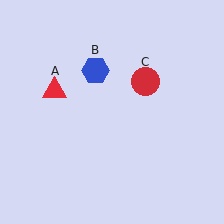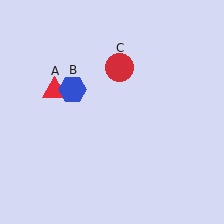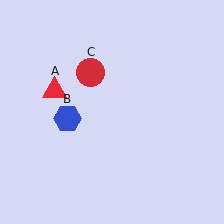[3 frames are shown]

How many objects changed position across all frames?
2 objects changed position: blue hexagon (object B), red circle (object C).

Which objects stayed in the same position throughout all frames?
Red triangle (object A) remained stationary.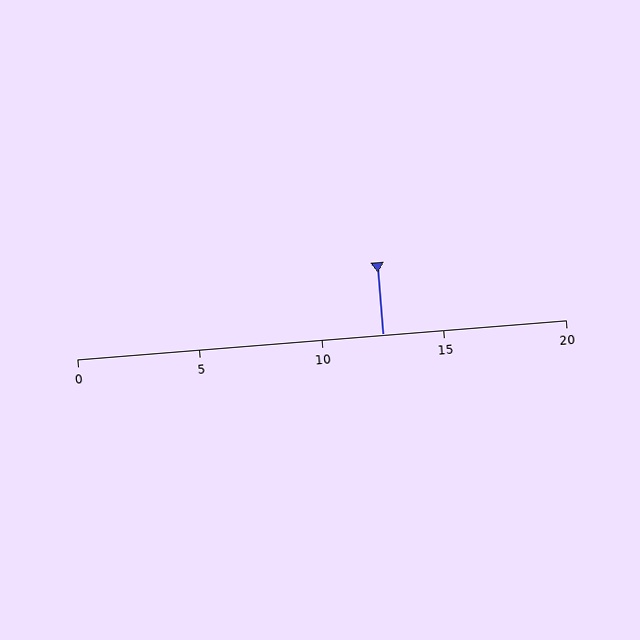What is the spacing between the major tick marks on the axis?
The major ticks are spaced 5 apart.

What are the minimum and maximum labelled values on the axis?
The axis runs from 0 to 20.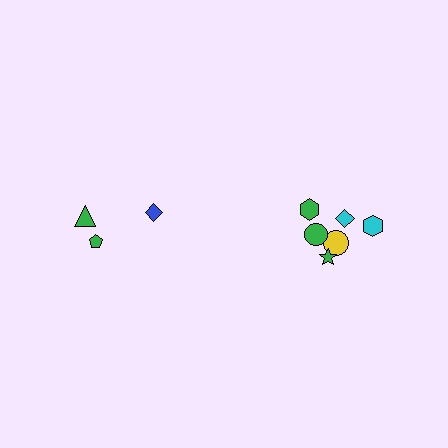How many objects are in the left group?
There are 3 objects.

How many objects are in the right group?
There are 6 objects.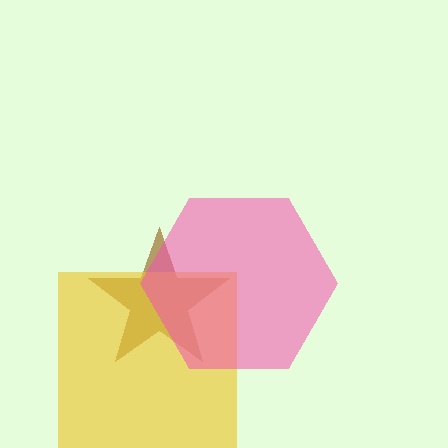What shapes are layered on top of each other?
The layered shapes are: a brown star, a yellow square, a pink hexagon.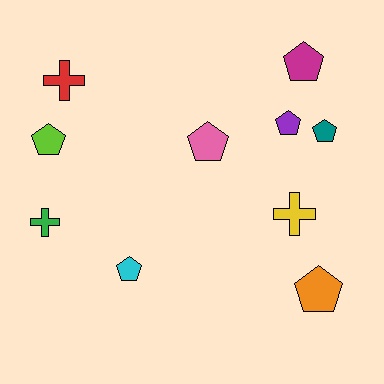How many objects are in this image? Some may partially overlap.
There are 10 objects.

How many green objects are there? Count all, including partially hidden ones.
There is 1 green object.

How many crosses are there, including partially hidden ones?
There are 3 crosses.